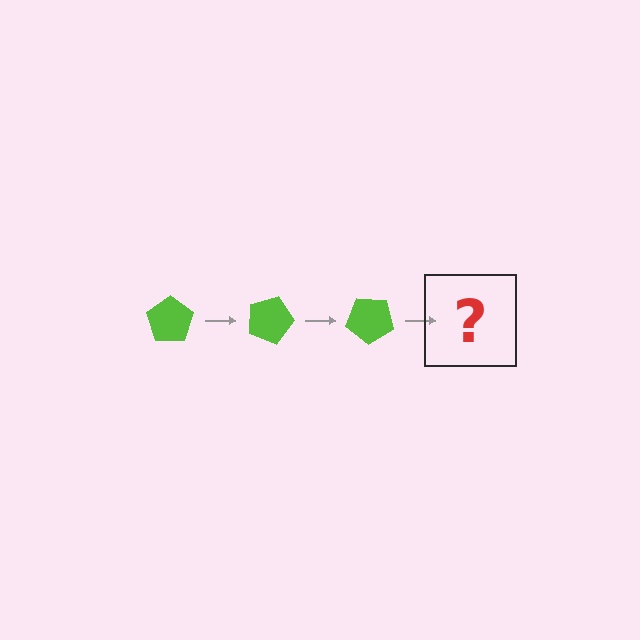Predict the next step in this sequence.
The next step is a lime pentagon rotated 60 degrees.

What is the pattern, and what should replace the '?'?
The pattern is that the pentagon rotates 20 degrees each step. The '?' should be a lime pentagon rotated 60 degrees.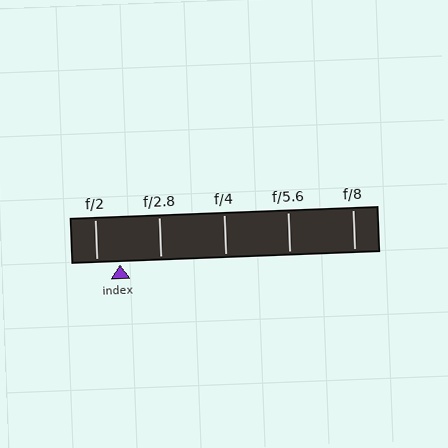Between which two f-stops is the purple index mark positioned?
The index mark is between f/2 and f/2.8.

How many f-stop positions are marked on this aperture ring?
There are 5 f-stop positions marked.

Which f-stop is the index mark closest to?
The index mark is closest to f/2.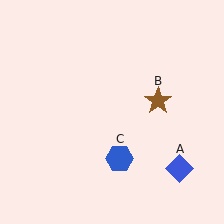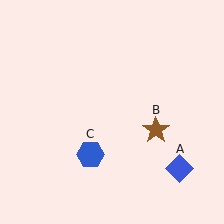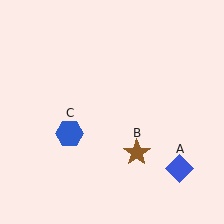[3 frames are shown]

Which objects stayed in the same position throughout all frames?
Blue diamond (object A) remained stationary.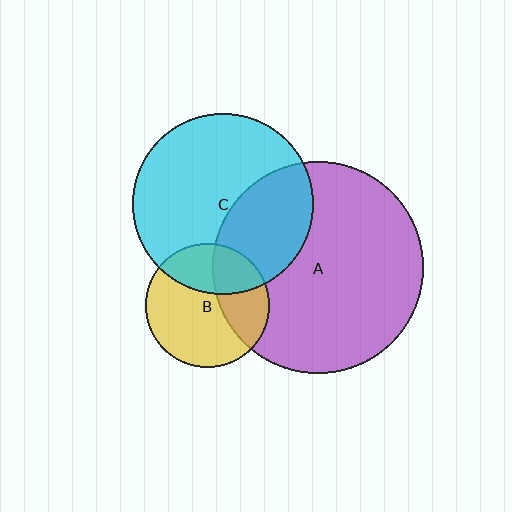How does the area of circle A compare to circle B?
Approximately 2.9 times.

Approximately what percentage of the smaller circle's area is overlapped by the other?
Approximately 35%.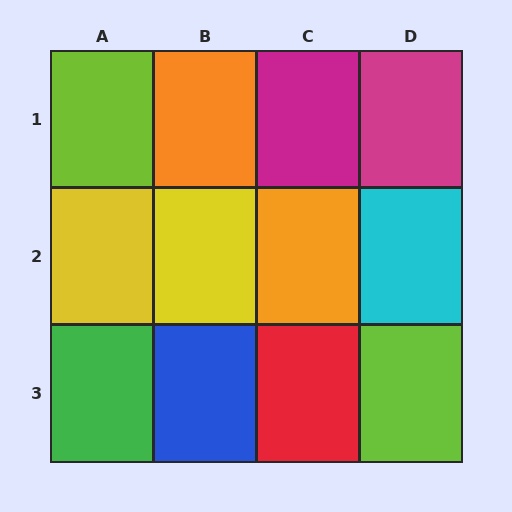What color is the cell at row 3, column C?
Red.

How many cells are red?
1 cell is red.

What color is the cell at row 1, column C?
Magenta.